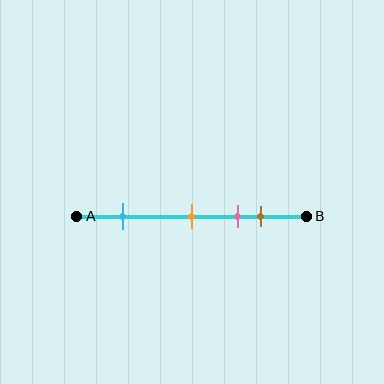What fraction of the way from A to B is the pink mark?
The pink mark is approximately 70% (0.7) of the way from A to B.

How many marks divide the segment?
There are 4 marks dividing the segment.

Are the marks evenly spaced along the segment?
No, the marks are not evenly spaced.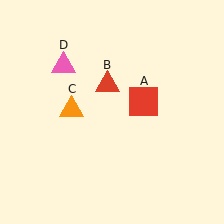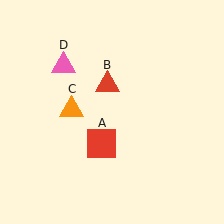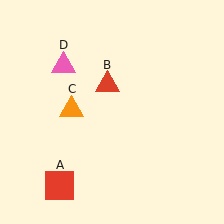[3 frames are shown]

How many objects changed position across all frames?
1 object changed position: red square (object A).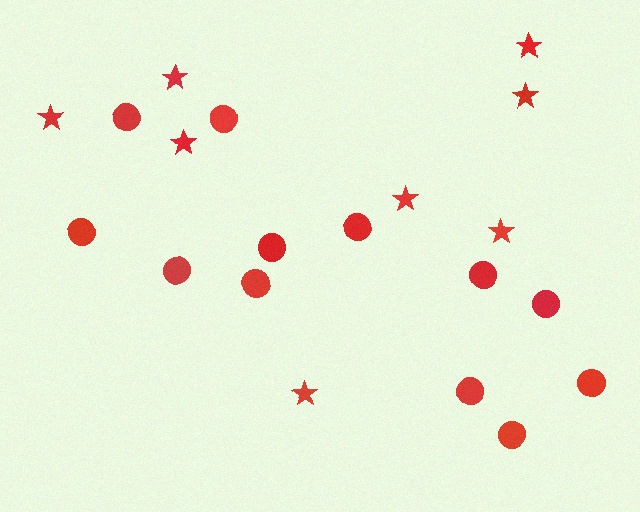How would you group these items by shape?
There are 2 groups: one group of stars (8) and one group of circles (12).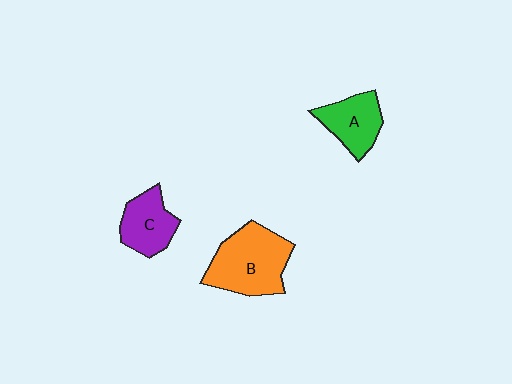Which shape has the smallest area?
Shape C (purple).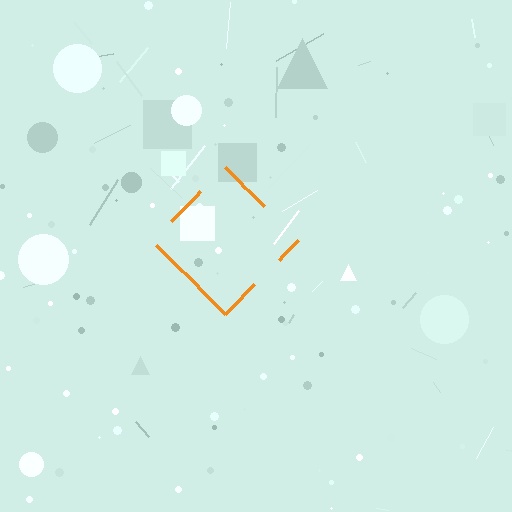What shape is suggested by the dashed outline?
The dashed outline suggests a diamond.